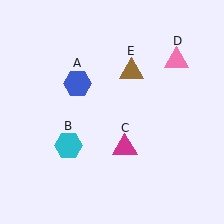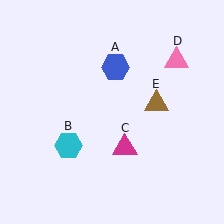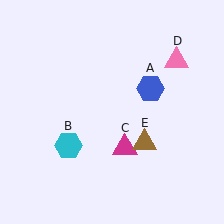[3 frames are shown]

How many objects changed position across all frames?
2 objects changed position: blue hexagon (object A), brown triangle (object E).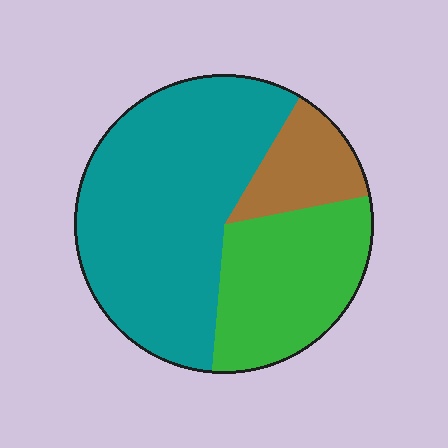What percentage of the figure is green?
Green covers 29% of the figure.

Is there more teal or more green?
Teal.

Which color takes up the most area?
Teal, at roughly 55%.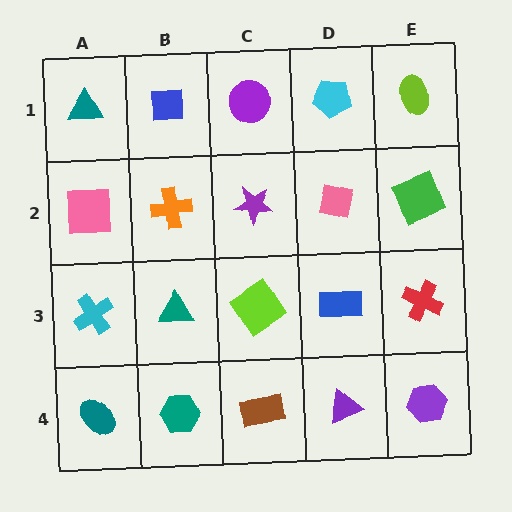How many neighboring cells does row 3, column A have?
3.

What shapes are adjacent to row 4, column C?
A lime diamond (row 3, column C), a teal hexagon (row 4, column B), a purple triangle (row 4, column D).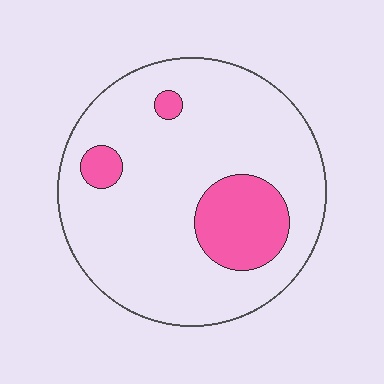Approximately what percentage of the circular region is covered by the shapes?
Approximately 15%.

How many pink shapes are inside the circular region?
3.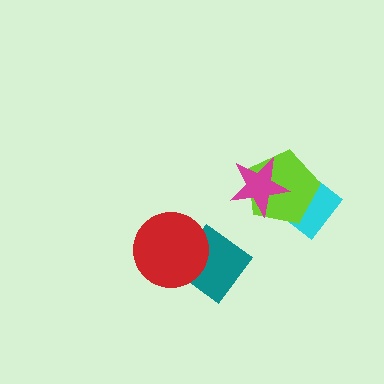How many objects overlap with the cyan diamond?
2 objects overlap with the cyan diamond.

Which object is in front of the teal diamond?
The red circle is in front of the teal diamond.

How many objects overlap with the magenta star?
2 objects overlap with the magenta star.